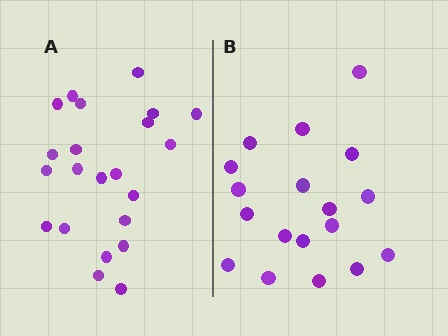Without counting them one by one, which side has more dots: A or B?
Region A (the left region) has more dots.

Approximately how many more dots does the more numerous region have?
Region A has about 4 more dots than region B.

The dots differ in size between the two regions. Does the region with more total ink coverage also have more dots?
No. Region B has more total ink coverage because its dots are larger, but region A actually contains more individual dots. Total area can be misleading — the number of items is what matters here.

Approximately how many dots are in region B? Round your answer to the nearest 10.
About 20 dots. (The exact count is 18, which rounds to 20.)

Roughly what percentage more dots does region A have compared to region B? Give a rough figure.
About 20% more.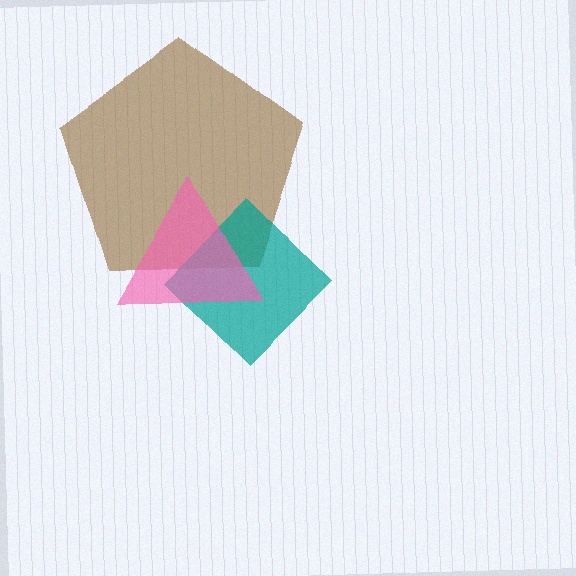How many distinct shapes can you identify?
There are 3 distinct shapes: a brown pentagon, a teal diamond, a pink triangle.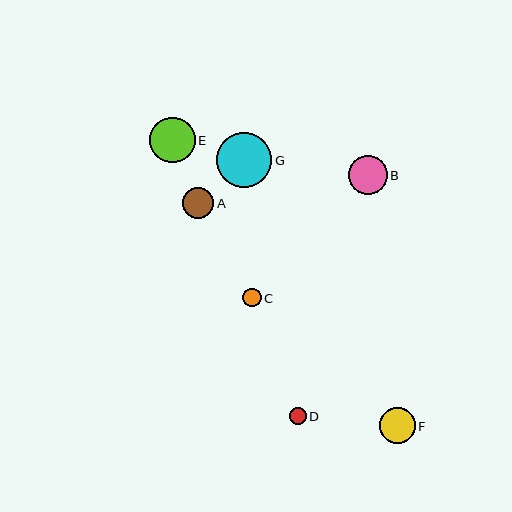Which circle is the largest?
Circle G is the largest with a size of approximately 55 pixels.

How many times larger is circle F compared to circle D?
Circle F is approximately 2.1 times the size of circle D.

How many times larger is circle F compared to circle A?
Circle F is approximately 1.1 times the size of circle A.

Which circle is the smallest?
Circle D is the smallest with a size of approximately 17 pixels.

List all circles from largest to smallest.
From largest to smallest: G, E, B, F, A, C, D.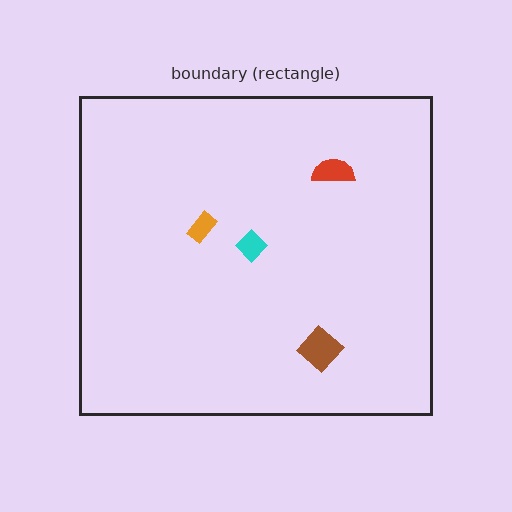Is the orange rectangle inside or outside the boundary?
Inside.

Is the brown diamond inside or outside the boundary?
Inside.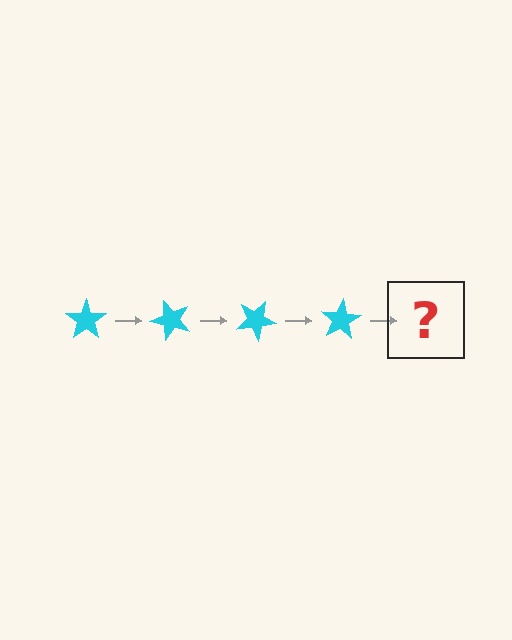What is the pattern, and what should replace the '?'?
The pattern is that the star rotates 50 degrees each step. The '?' should be a cyan star rotated 200 degrees.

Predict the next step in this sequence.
The next step is a cyan star rotated 200 degrees.